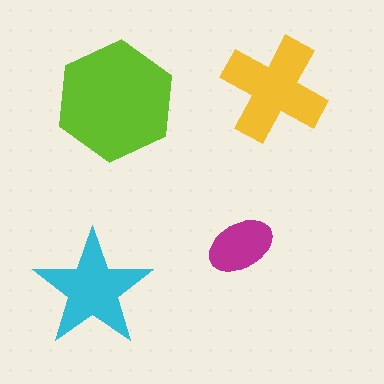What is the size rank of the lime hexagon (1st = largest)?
1st.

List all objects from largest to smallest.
The lime hexagon, the yellow cross, the cyan star, the magenta ellipse.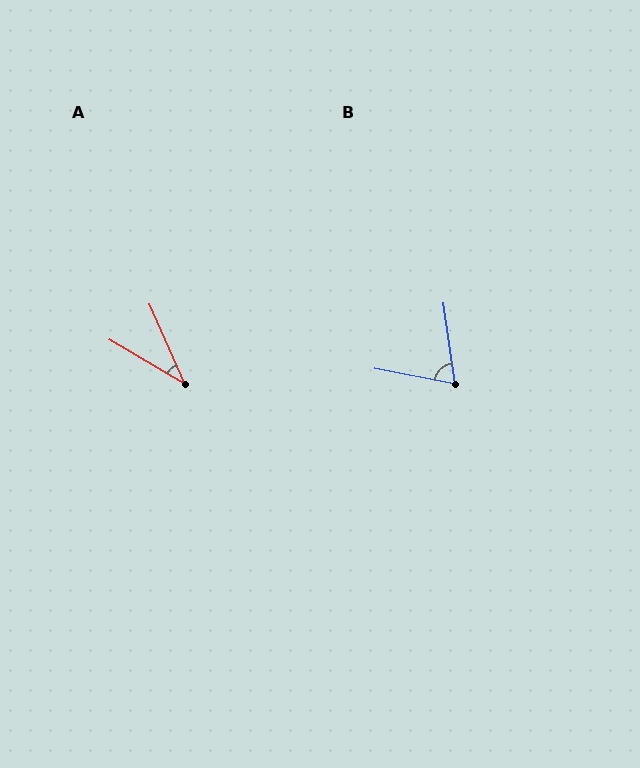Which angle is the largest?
B, at approximately 71 degrees.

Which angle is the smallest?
A, at approximately 36 degrees.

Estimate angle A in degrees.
Approximately 36 degrees.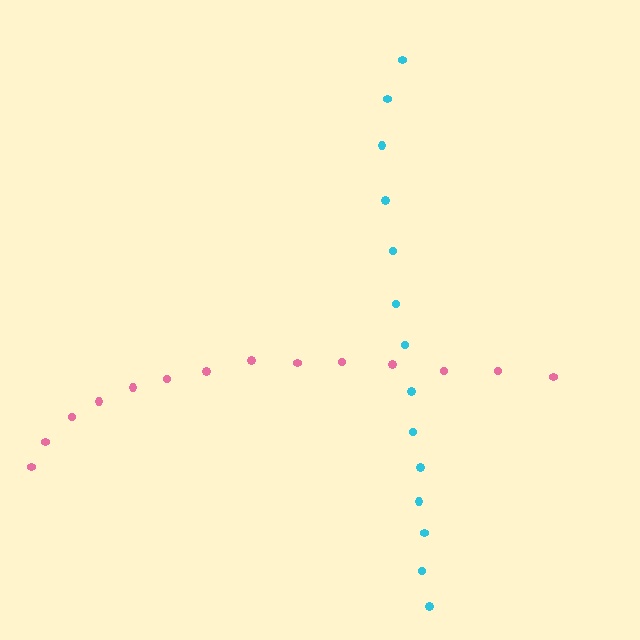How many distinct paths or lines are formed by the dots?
There are 2 distinct paths.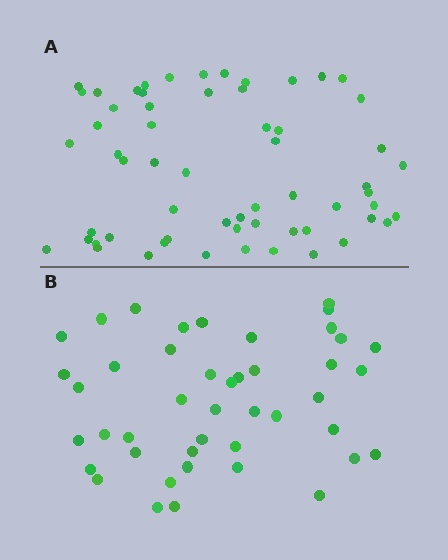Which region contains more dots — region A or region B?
Region A (the top region) has more dots.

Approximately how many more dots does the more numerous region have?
Region A has approximately 15 more dots than region B.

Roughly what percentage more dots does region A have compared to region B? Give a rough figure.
About 35% more.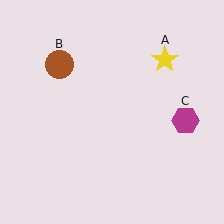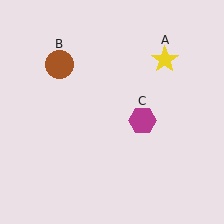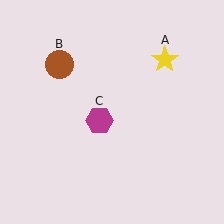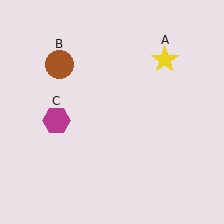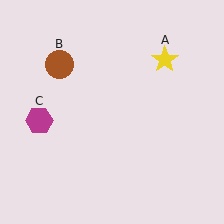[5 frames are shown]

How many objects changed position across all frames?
1 object changed position: magenta hexagon (object C).